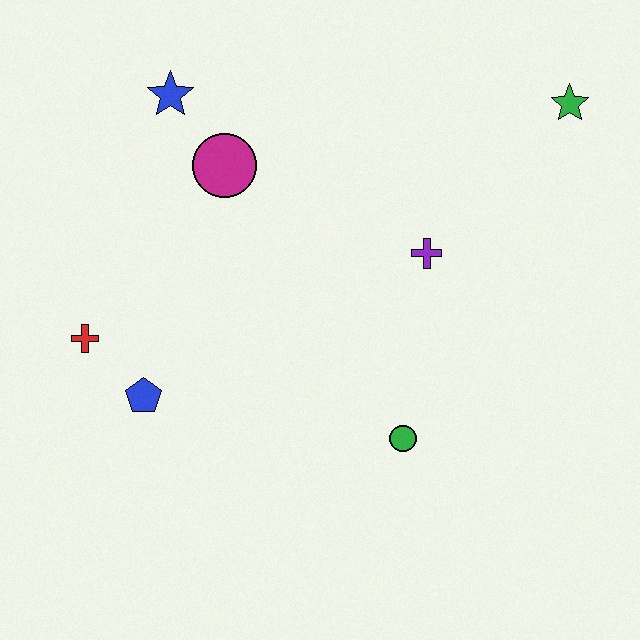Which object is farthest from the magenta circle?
The green star is farthest from the magenta circle.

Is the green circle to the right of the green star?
No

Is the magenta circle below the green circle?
No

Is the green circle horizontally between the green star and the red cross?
Yes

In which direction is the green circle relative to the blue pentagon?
The green circle is to the right of the blue pentagon.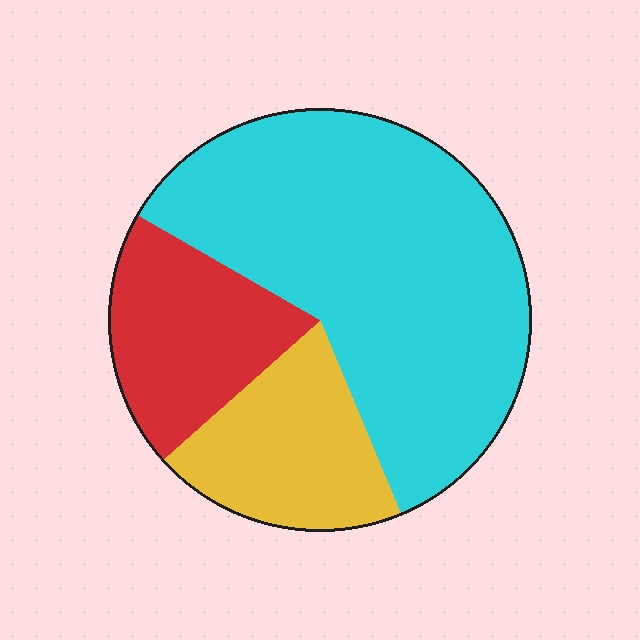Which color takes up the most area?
Cyan, at roughly 60%.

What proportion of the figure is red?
Red covers roughly 20% of the figure.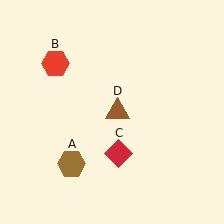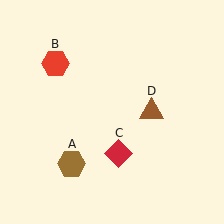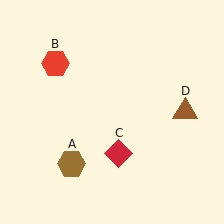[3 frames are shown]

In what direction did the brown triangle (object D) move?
The brown triangle (object D) moved right.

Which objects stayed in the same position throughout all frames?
Brown hexagon (object A) and red hexagon (object B) and red diamond (object C) remained stationary.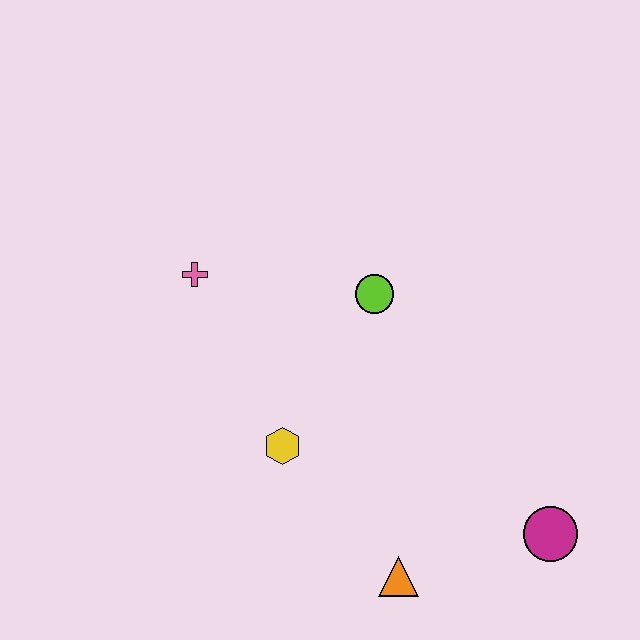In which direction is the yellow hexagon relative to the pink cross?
The yellow hexagon is below the pink cross.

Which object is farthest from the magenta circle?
The pink cross is farthest from the magenta circle.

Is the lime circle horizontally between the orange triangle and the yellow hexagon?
Yes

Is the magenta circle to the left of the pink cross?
No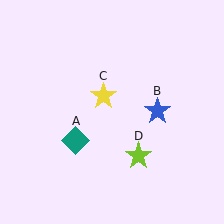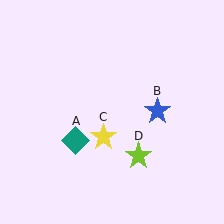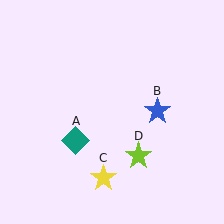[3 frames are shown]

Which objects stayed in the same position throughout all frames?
Teal diamond (object A) and blue star (object B) and lime star (object D) remained stationary.